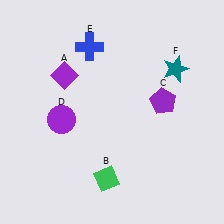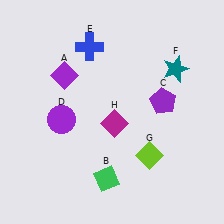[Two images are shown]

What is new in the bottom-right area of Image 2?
A magenta diamond (H) was added in the bottom-right area of Image 2.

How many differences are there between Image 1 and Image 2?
There are 2 differences between the two images.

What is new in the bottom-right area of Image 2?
A lime diamond (G) was added in the bottom-right area of Image 2.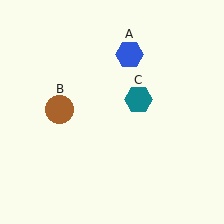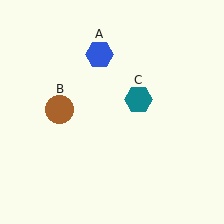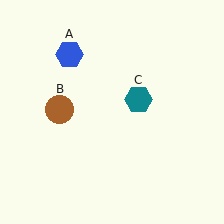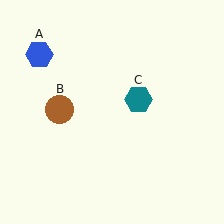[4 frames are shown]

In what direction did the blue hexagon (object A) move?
The blue hexagon (object A) moved left.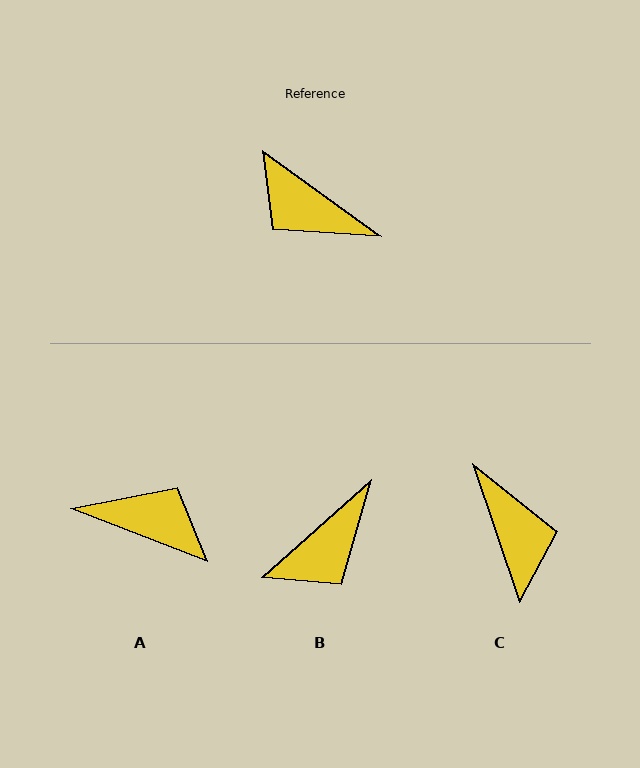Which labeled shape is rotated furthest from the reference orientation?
A, about 166 degrees away.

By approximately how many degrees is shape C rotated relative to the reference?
Approximately 144 degrees counter-clockwise.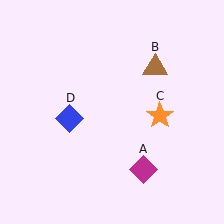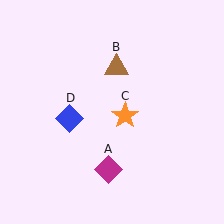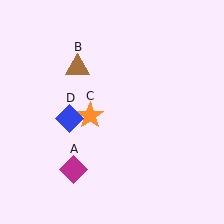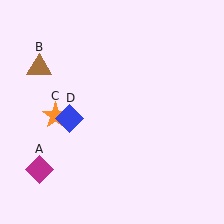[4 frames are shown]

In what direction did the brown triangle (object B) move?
The brown triangle (object B) moved left.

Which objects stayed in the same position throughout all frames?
Blue diamond (object D) remained stationary.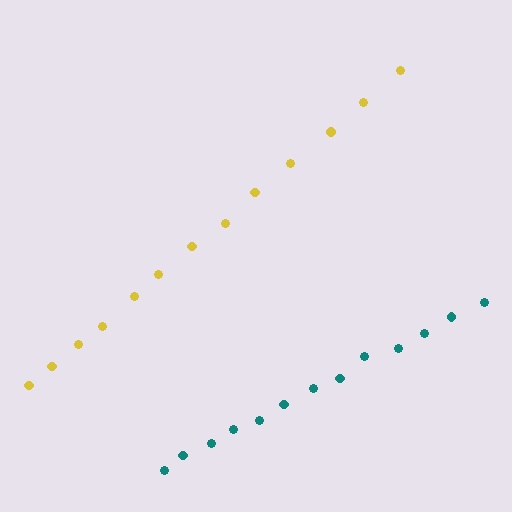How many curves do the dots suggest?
There are 2 distinct paths.